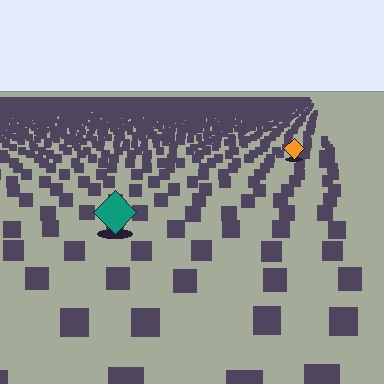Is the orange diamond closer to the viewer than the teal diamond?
No. The teal diamond is closer — you can tell from the texture gradient: the ground texture is coarser near it.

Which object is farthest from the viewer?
The orange diamond is farthest from the viewer. It appears smaller and the ground texture around it is denser.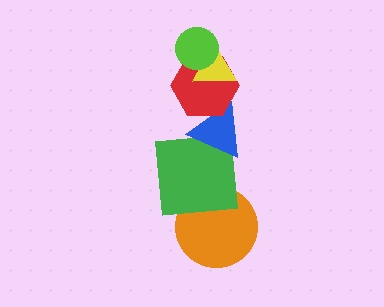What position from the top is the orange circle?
The orange circle is 6th from the top.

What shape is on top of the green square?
The blue triangle is on top of the green square.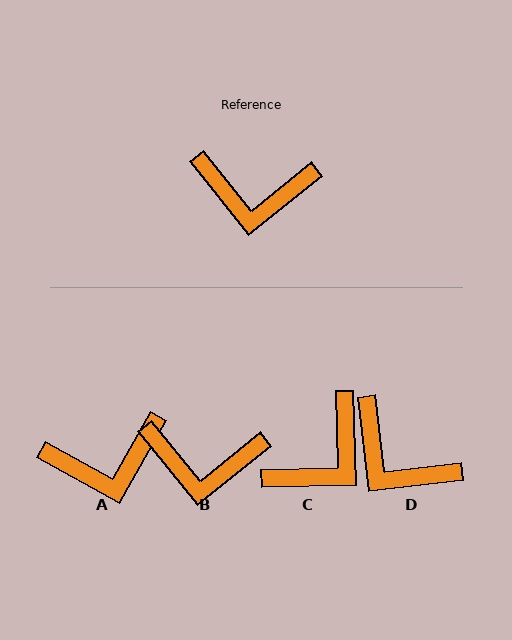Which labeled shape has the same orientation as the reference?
B.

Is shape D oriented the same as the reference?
No, it is off by about 32 degrees.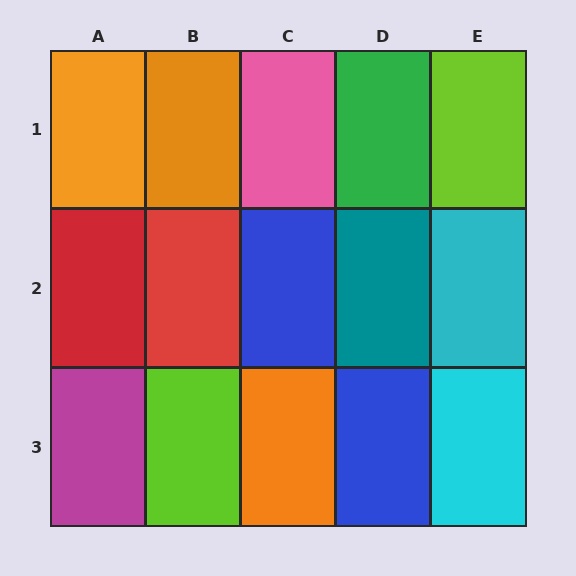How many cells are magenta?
1 cell is magenta.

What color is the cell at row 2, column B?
Red.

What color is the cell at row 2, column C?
Blue.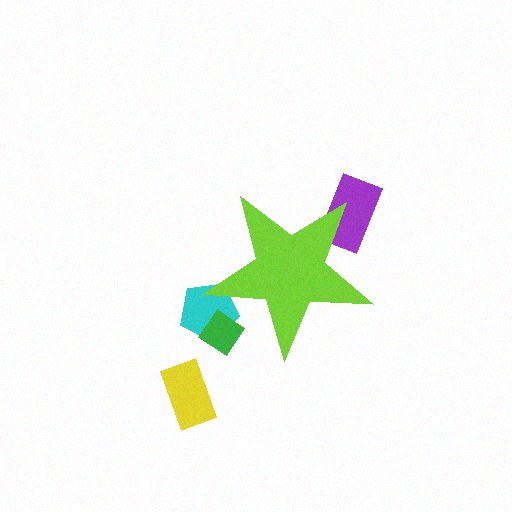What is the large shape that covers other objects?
A lime star.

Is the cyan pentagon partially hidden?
Yes, the cyan pentagon is partially hidden behind the lime star.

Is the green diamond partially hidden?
Yes, the green diamond is partially hidden behind the lime star.